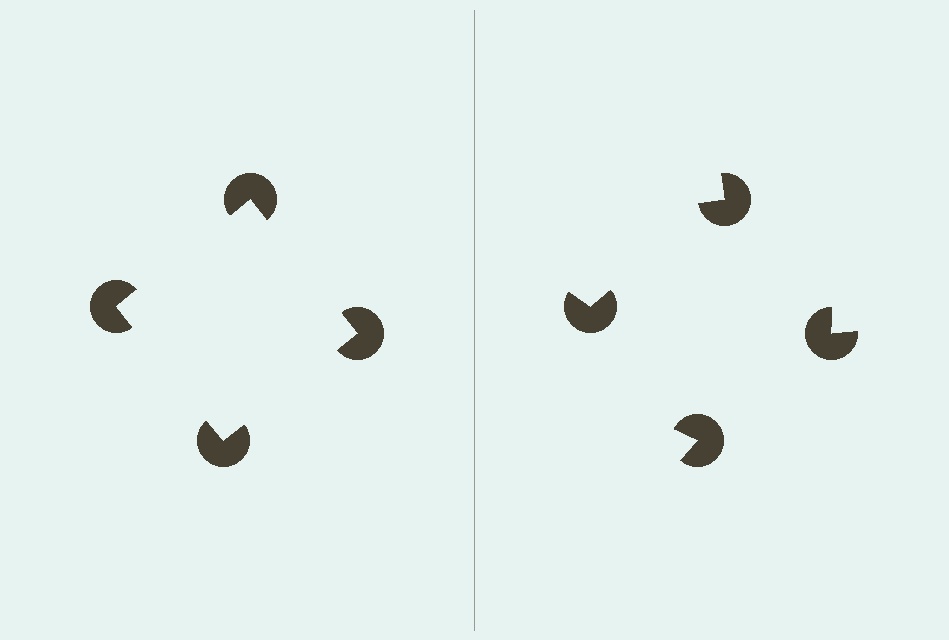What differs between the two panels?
The pac-man discs are positioned identically on both sides; only the wedge orientations differ. On the left they align to a square; on the right they are misaligned.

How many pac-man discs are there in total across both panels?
8 — 4 on each side.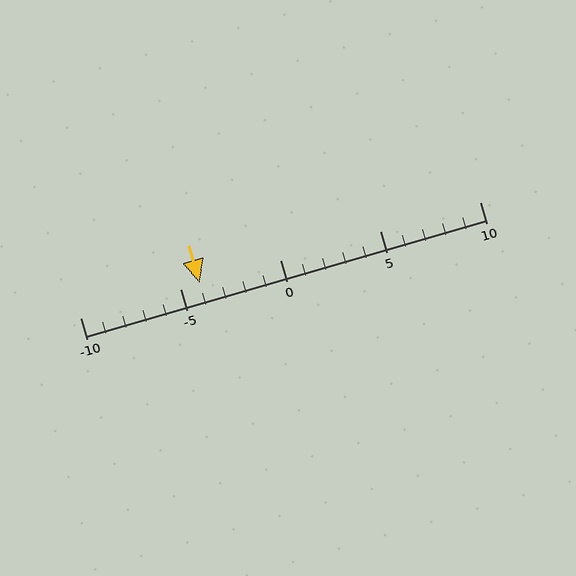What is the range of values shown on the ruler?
The ruler shows values from -10 to 10.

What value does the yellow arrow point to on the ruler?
The yellow arrow points to approximately -4.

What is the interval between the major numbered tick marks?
The major tick marks are spaced 5 units apart.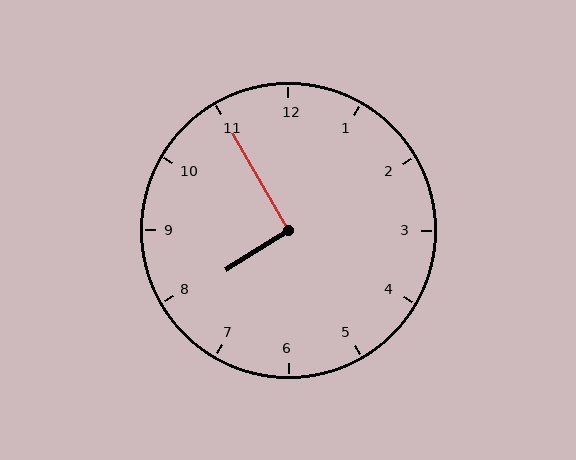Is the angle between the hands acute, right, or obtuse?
It is right.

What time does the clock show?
7:55.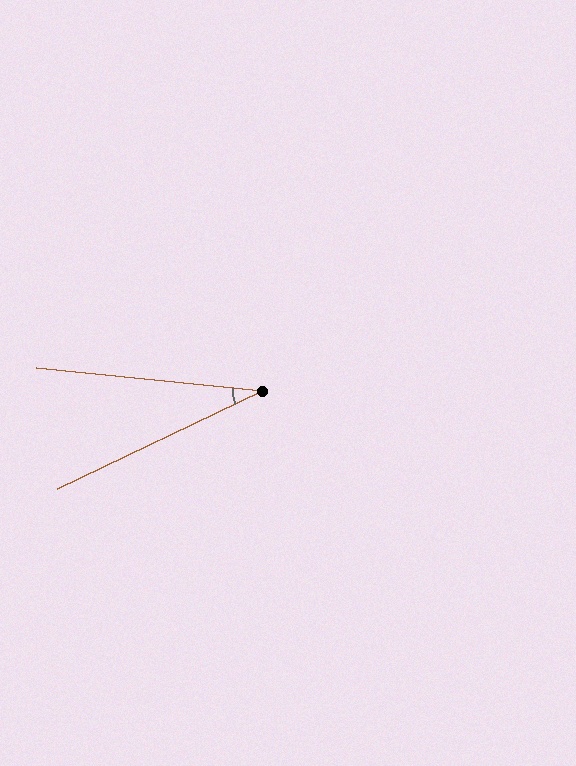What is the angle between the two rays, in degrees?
Approximately 31 degrees.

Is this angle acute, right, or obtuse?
It is acute.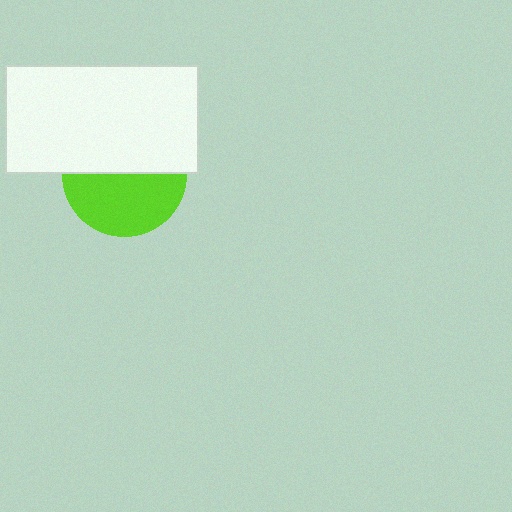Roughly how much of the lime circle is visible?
About half of it is visible (roughly 51%).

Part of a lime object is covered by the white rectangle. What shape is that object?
It is a circle.